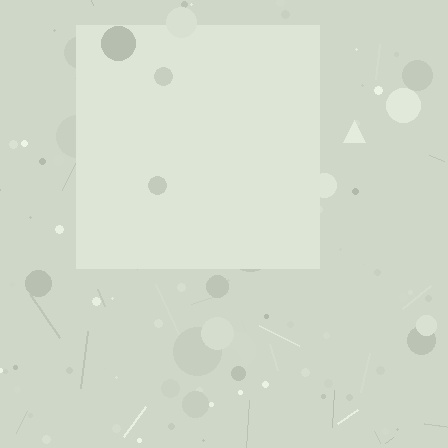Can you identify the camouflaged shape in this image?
The camouflaged shape is a square.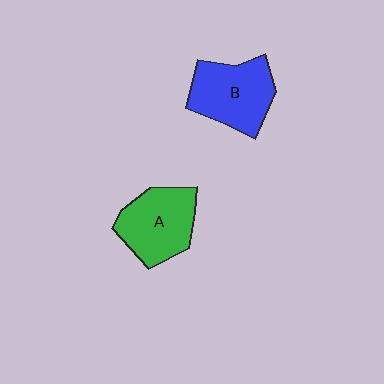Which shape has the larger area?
Shape B (blue).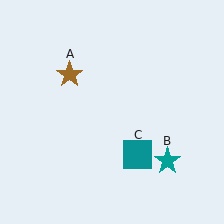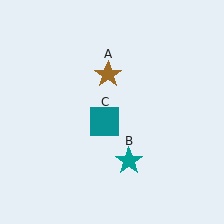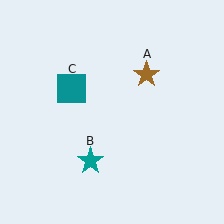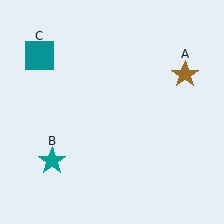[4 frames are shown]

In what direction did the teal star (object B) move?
The teal star (object B) moved left.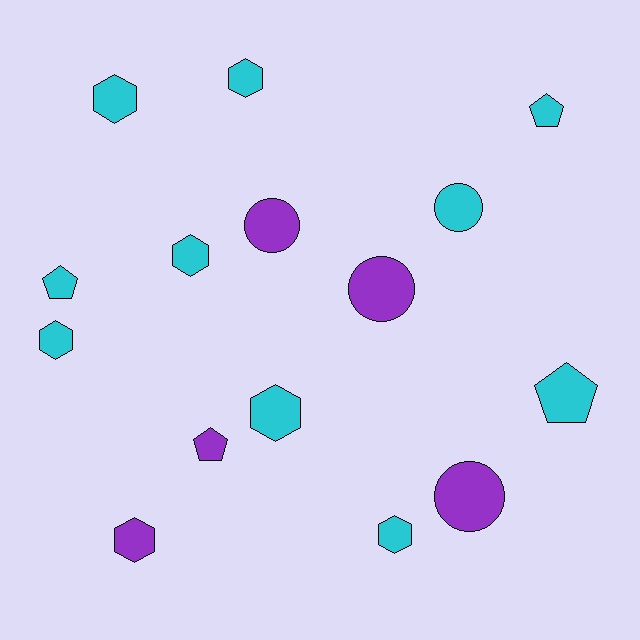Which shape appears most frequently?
Hexagon, with 7 objects.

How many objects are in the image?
There are 15 objects.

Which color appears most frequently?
Cyan, with 10 objects.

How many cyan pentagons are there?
There are 3 cyan pentagons.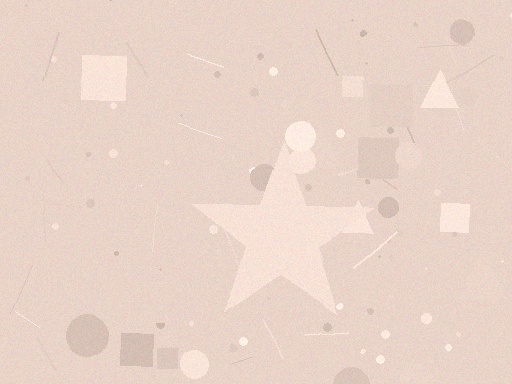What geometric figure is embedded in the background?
A star is embedded in the background.